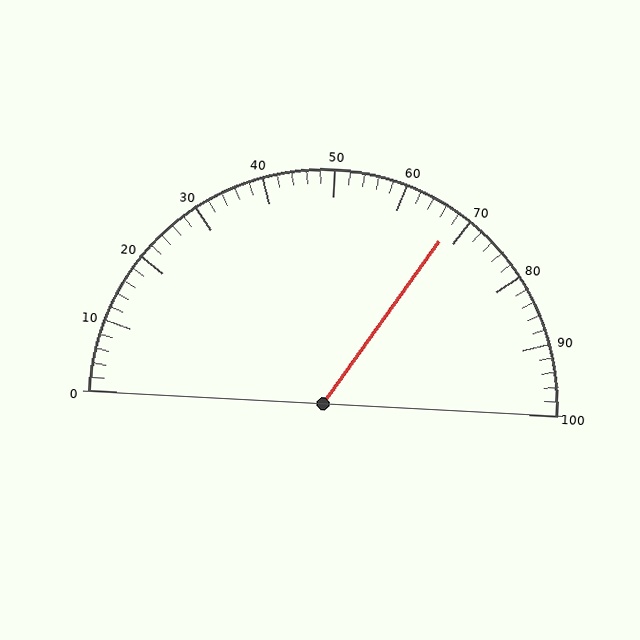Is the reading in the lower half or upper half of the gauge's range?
The reading is in the upper half of the range (0 to 100).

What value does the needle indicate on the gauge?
The needle indicates approximately 68.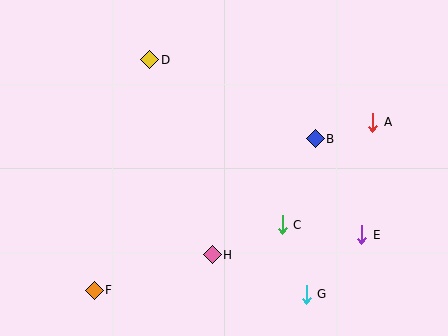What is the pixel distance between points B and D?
The distance between B and D is 183 pixels.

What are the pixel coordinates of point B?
Point B is at (315, 139).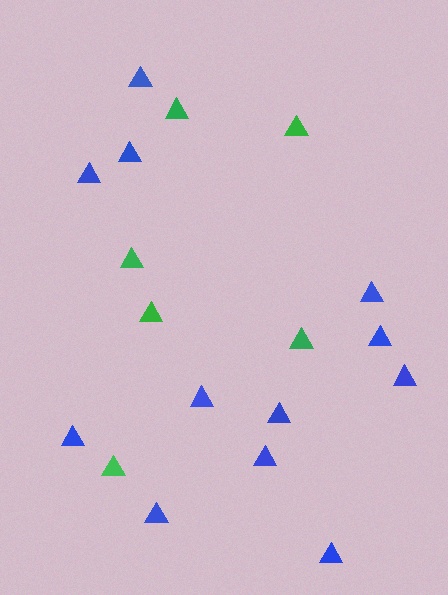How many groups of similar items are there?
There are 2 groups: one group of green triangles (6) and one group of blue triangles (12).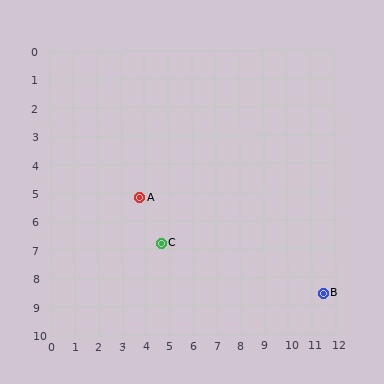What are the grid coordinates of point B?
Point B is at approximately (11.5, 8.6).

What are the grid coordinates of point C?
Point C is at approximately (4.7, 6.8).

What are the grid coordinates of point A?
Point A is at approximately (3.8, 5.2).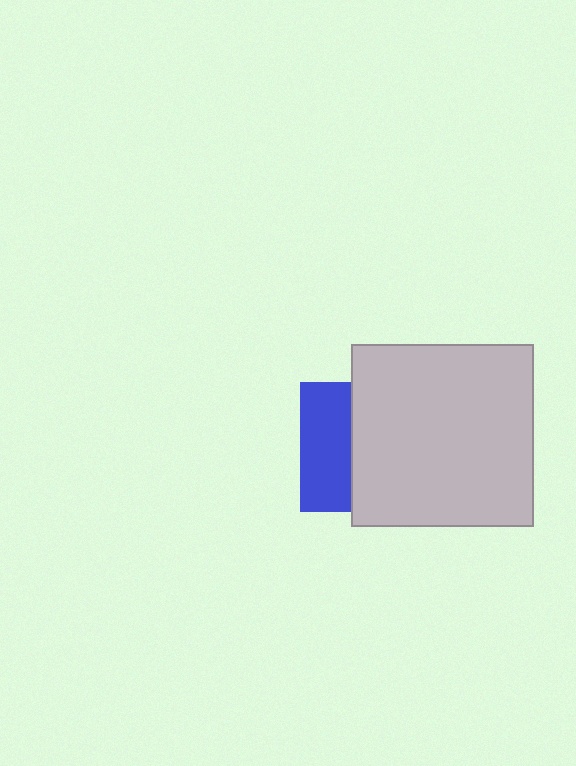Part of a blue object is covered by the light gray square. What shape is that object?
It is a square.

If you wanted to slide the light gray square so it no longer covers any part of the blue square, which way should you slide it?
Slide it right — that is the most direct way to separate the two shapes.